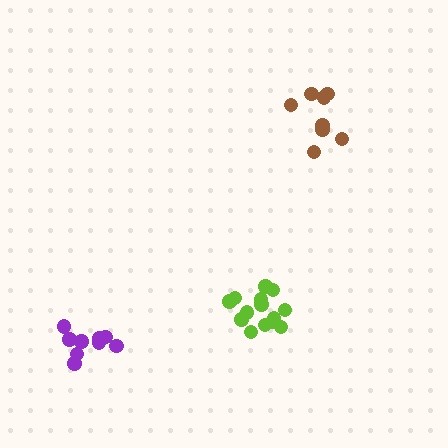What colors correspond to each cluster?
The clusters are colored: purple, brown, lime.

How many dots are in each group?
Group 1: 9 dots, Group 2: 8 dots, Group 3: 14 dots (31 total).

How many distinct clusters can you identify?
There are 3 distinct clusters.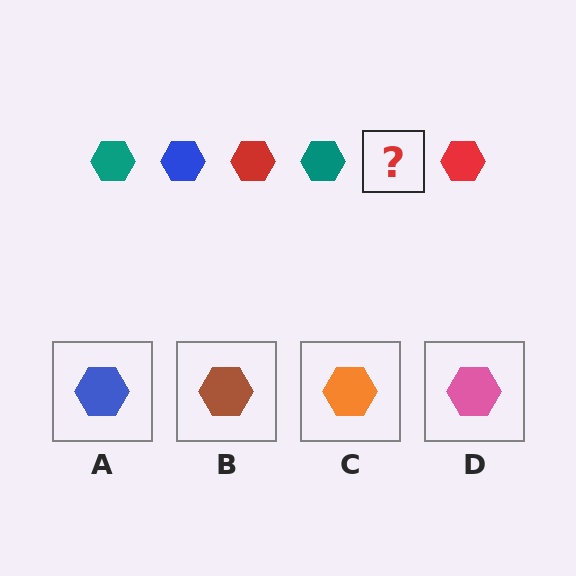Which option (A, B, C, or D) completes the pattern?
A.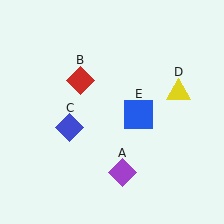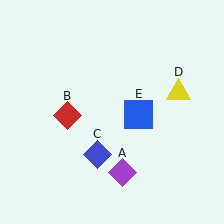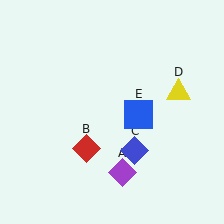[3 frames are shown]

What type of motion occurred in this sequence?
The red diamond (object B), blue diamond (object C) rotated counterclockwise around the center of the scene.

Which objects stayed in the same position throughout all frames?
Purple diamond (object A) and yellow triangle (object D) and blue square (object E) remained stationary.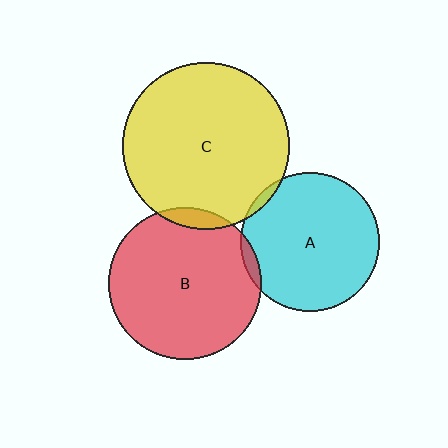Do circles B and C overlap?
Yes.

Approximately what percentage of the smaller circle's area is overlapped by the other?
Approximately 5%.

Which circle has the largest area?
Circle C (yellow).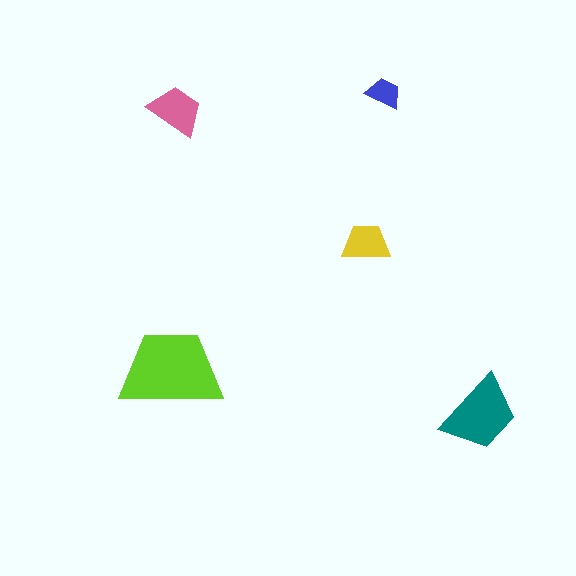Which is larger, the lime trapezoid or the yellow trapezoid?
The lime one.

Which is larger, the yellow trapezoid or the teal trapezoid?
The teal one.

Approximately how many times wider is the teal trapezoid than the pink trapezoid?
About 1.5 times wider.